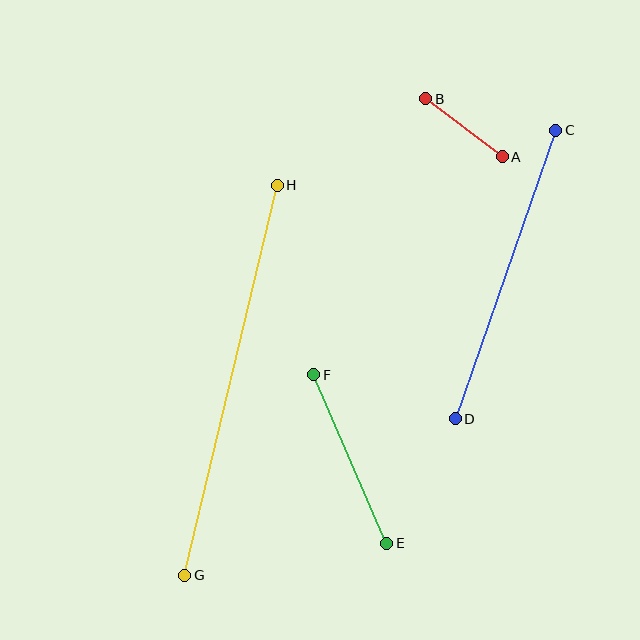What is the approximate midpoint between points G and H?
The midpoint is at approximately (231, 380) pixels.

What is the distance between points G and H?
The distance is approximately 401 pixels.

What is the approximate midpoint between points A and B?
The midpoint is at approximately (464, 128) pixels.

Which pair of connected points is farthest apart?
Points G and H are farthest apart.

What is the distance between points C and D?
The distance is approximately 305 pixels.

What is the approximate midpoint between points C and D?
The midpoint is at approximately (506, 275) pixels.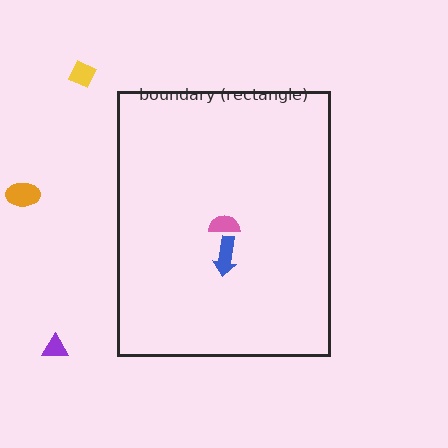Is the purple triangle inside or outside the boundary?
Outside.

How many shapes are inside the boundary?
2 inside, 3 outside.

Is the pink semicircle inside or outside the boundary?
Inside.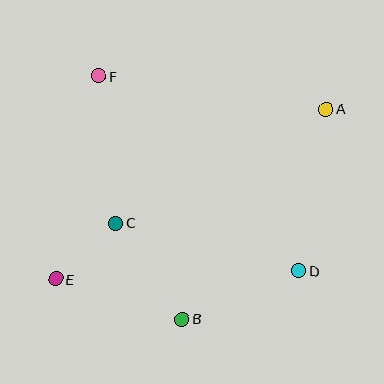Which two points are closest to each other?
Points C and E are closest to each other.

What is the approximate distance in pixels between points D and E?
The distance between D and E is approximately 243 pixels.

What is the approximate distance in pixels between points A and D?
The distance between A and D is approximately 164 pixels.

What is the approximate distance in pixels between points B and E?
The distance between B and E is approximately 133 pixels.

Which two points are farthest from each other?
Points A and E are farthest from each other.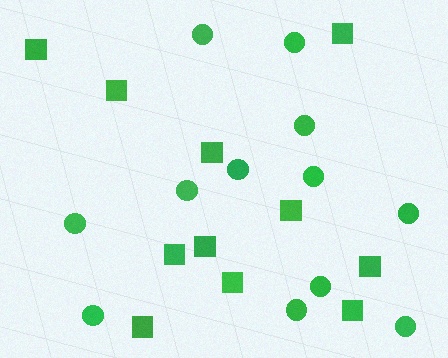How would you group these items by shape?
There are 2 groups: one group of squares (11) and one group of circles (12).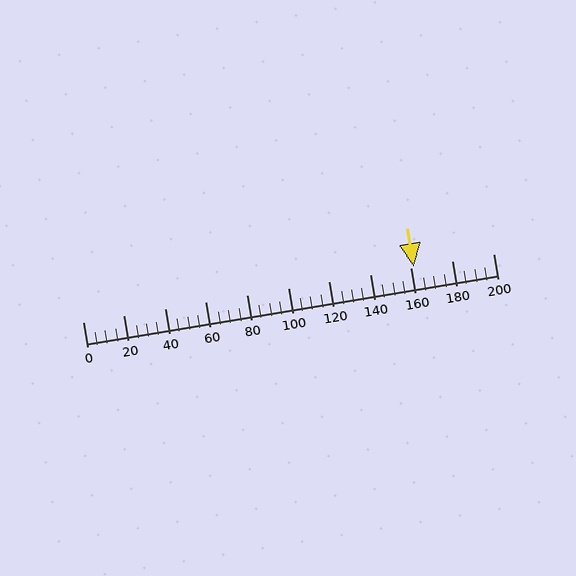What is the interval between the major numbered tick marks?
The major tick marks are spaced 20 units apart.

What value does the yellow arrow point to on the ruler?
The yellow arrow points to approximately 162.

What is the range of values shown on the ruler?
The ruler shows values from 0 to 200.